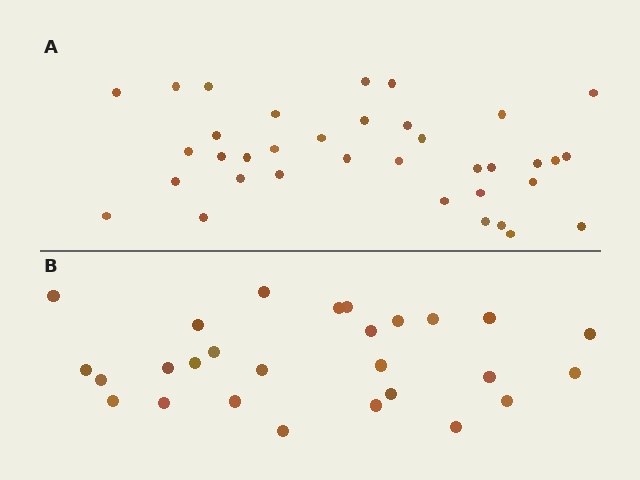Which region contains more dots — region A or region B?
Region A (the top region) has more dots.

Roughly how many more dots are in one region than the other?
Region A has roughly 8 or so more dots than region B.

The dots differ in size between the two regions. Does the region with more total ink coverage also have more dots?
No. Region B has more total ink coverage because its dots are larger, but region A actually contains more individual dots. Total area can be misleading — the number of items is what matters here.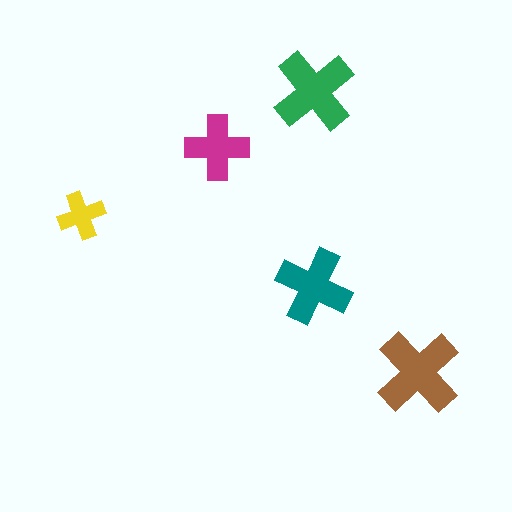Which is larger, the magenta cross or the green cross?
The green one.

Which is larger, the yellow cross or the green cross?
The green one.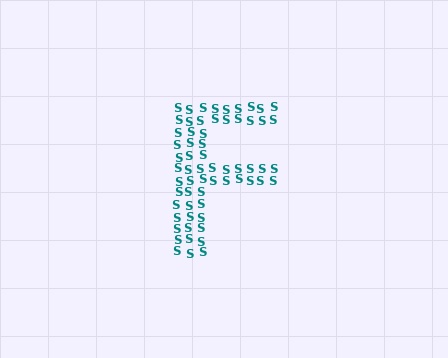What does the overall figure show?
The overall figure shows the letter F.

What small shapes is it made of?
It is made of small letter S's.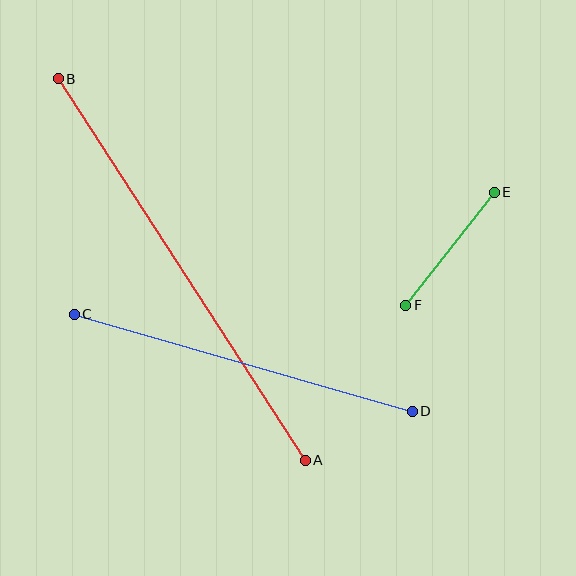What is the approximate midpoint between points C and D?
The midpoint is at approximately (243, 363) pixels.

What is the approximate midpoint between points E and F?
The midpoint is at approximately (450, 249) pixels.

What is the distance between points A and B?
The distance is approximately 454 pixels.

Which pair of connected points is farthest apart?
Points A and B are farthest apart.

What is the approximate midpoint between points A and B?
The midpoint is at approximately (182, 269) pixels.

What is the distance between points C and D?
The distance is approximately 352 pixels.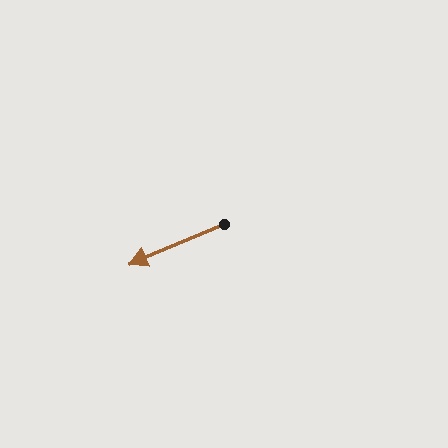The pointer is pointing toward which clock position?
Roughly 8 o'clock.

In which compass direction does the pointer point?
Southwest.